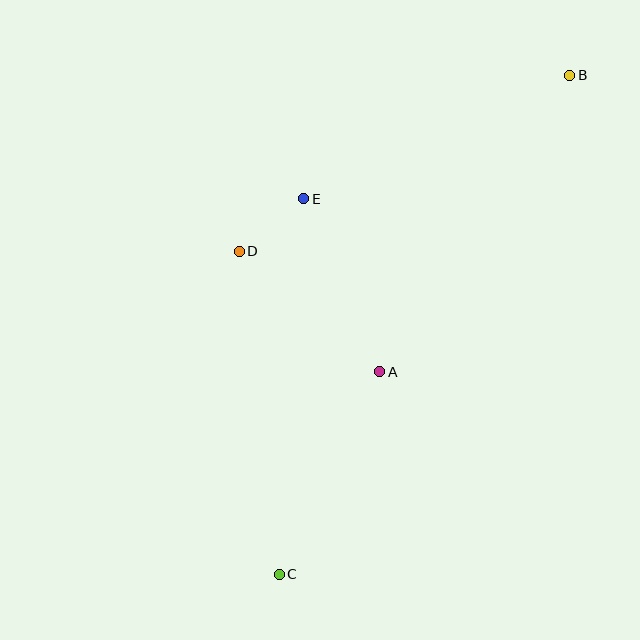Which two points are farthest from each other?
Points B and C are farthest from each other.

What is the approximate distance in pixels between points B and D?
The distance between B and D is approximately 374 pixels.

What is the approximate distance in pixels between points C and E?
The distance between C and E is approximately 376 pixels.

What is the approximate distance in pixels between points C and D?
The distance between C and D is approximately 326 pixels.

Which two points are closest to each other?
Points D and E are closest to each other.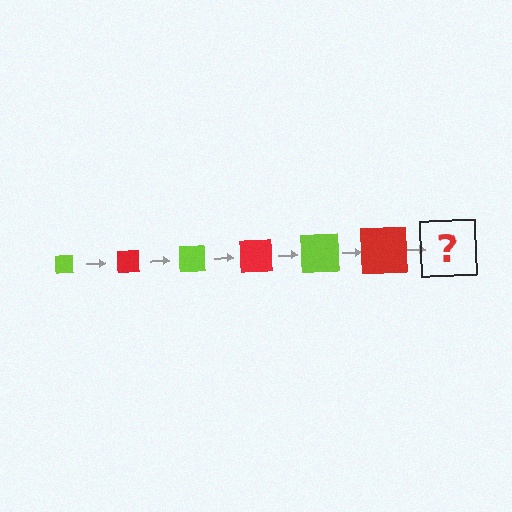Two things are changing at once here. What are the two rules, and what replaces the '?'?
The two rules are that the square grows larger each step and the color cycles through lime and red. The '?' should be a lime square, larger than the previous one.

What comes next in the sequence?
The next element should be a lime square, larger than the previous one.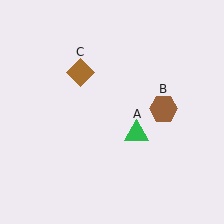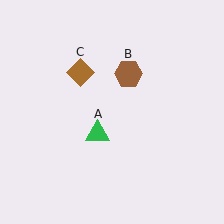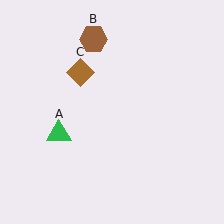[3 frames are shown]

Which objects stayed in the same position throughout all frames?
Brown diamond (object C) remained stationary.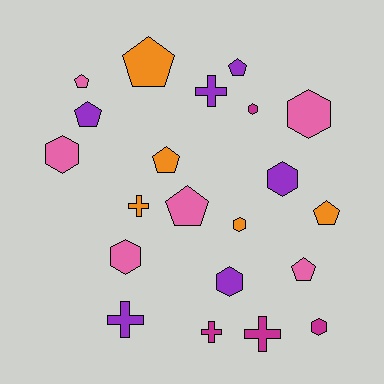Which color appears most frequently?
Pink, with 6 objects.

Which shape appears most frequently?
Pentagon, with 8 objects.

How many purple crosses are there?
There are 2 purple crosses.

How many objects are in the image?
There are 21 objects.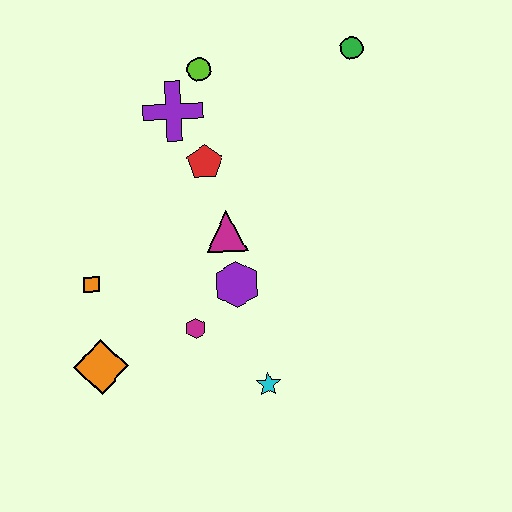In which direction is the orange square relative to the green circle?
The orange square is to the left of the green circle.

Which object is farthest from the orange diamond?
The green circle is farthest from the orange diamond.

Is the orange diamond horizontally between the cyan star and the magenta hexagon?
No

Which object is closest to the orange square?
The orange diamond is closest to the orange square.